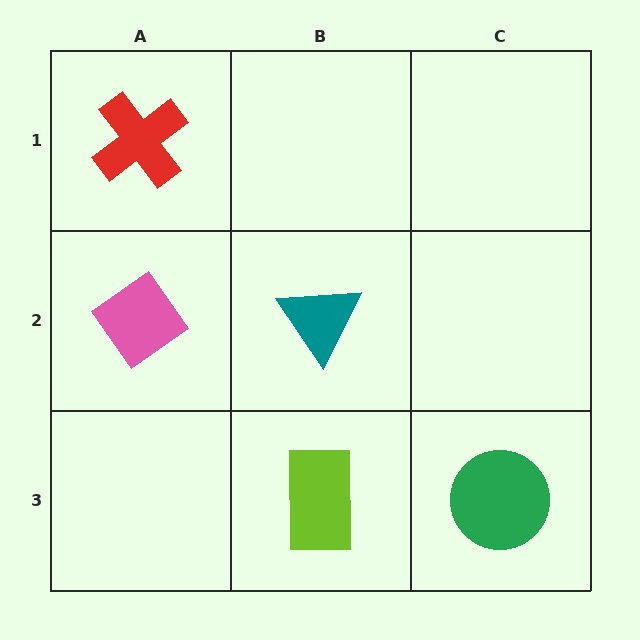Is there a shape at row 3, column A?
No, that cell is empty.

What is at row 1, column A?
A red cross.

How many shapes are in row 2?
2 shapes.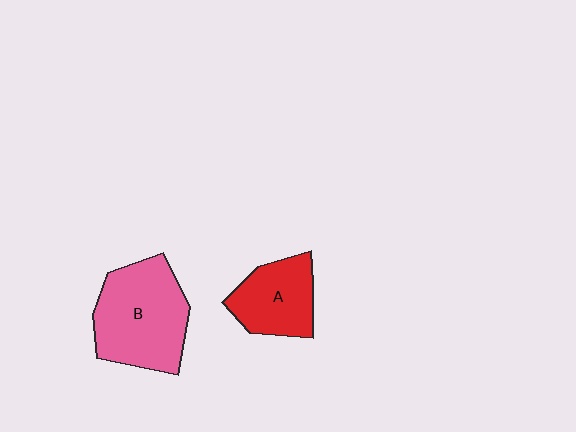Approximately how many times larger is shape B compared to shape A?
Approximately 1.6 times.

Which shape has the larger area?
Shape B (pink).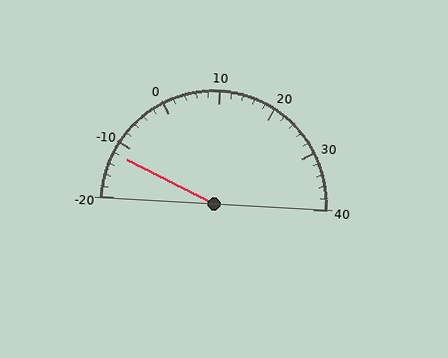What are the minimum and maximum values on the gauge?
The gauge ranges from -20 to 40.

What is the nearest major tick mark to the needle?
The nearest major tick mark is -10.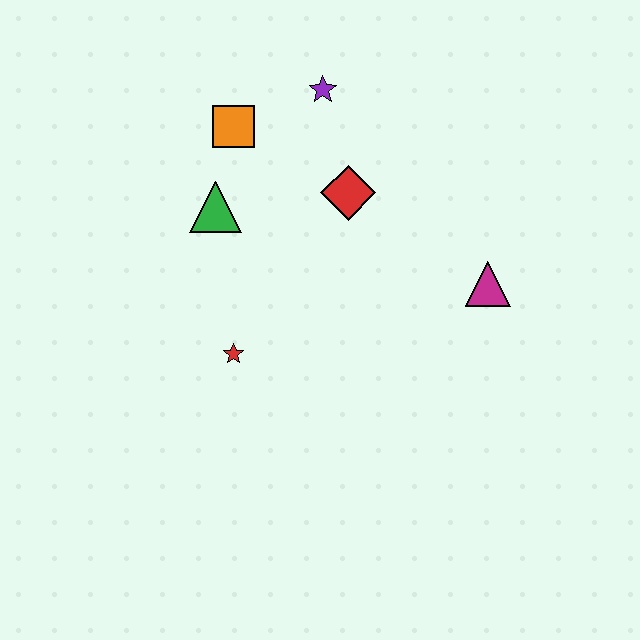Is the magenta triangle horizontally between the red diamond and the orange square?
No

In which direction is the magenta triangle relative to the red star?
The magenta triangle is to the right of the red star.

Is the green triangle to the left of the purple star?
Yes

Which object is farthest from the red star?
The purple star is farthest from the red star.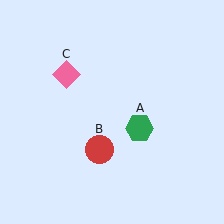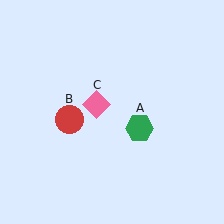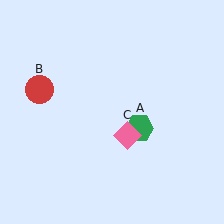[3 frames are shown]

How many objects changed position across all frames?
2 objects changed position: red circle (object B), pink diamond (object C).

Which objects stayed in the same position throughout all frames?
Green hexagon (object A) remained stationary.